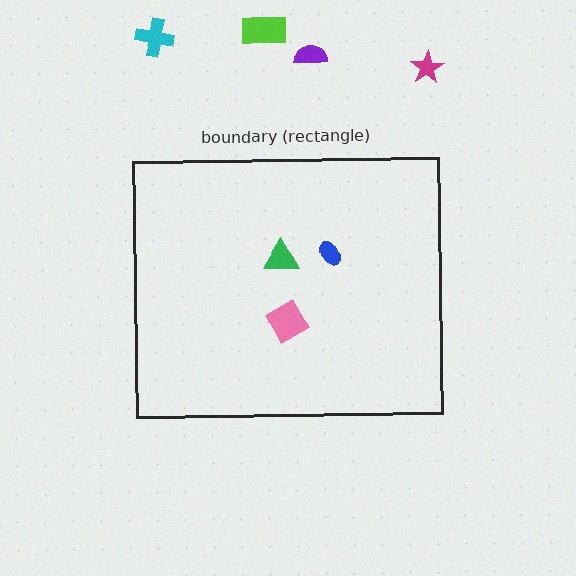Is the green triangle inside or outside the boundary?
Inside.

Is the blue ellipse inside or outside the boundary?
Inside.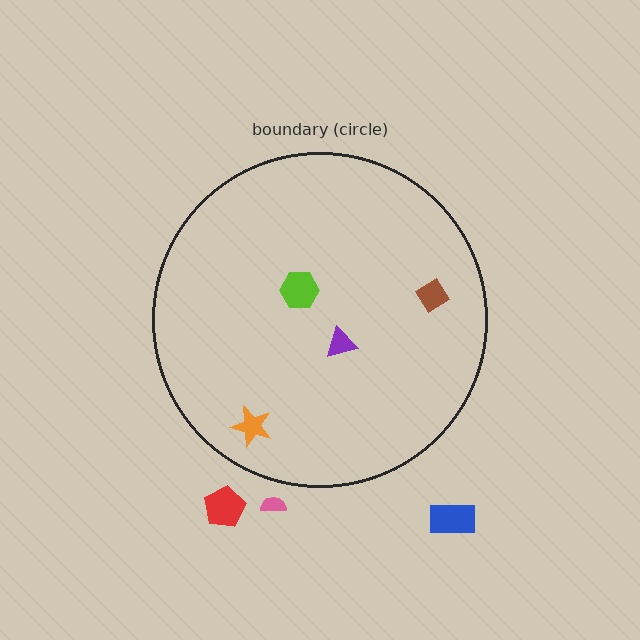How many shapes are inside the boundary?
4 inside, 3 outside.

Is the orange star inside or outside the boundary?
Inside.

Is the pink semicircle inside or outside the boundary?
Outside.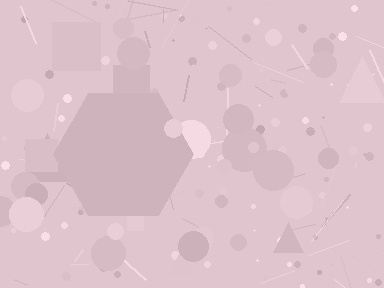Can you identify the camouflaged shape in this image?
The camouflaged shape is a hexagon.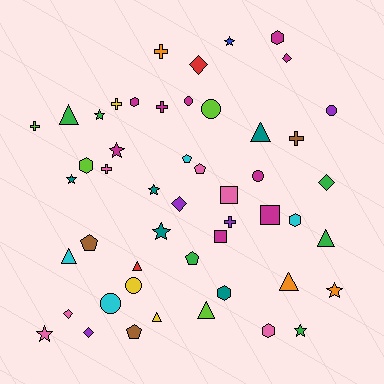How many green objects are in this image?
There are 6 green objects.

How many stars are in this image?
There are 9 stars.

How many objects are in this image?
There are 50 objects.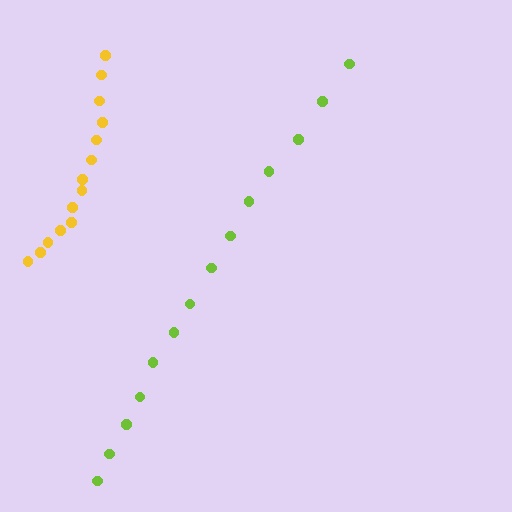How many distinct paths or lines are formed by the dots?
There are 2 distinct paths.